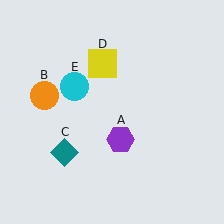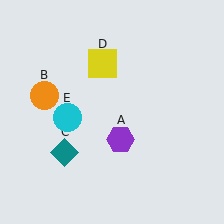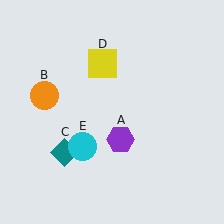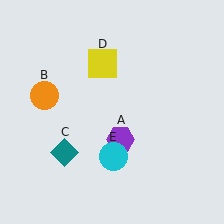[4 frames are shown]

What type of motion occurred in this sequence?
The cyan circle (object E) rotated counterclockwise around the center of the scene.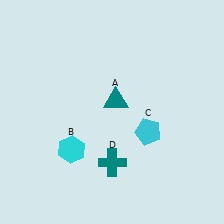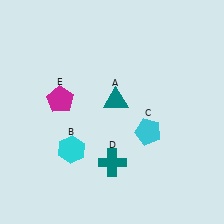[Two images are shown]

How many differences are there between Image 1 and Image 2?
There is 1 difference between the two images.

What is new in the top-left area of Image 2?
A magenta pentagon (E) was added in the top-left area of Image 2.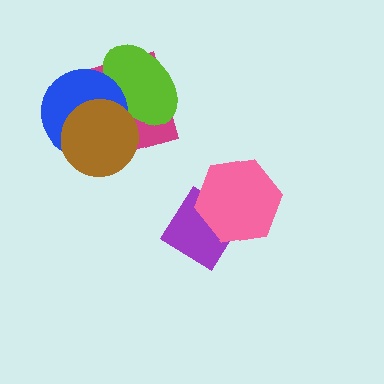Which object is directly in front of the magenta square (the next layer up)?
The lime ellipse is directly in front of the magenta square.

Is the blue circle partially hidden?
Yes, it is partially covered by another shape.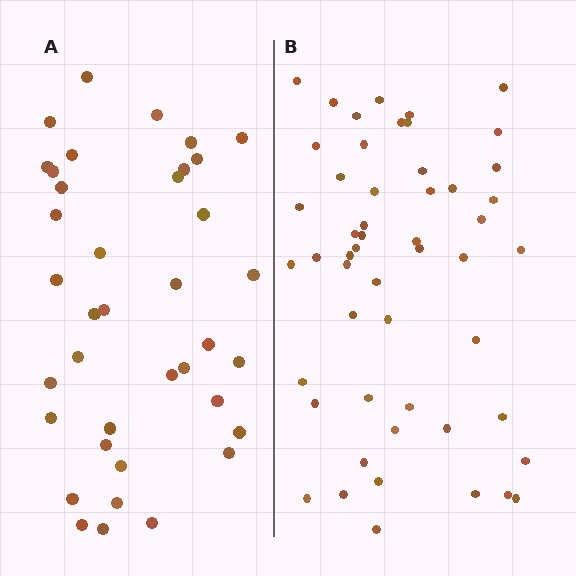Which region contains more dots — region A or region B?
Region B (the right region) has more dots.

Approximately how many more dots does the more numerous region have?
Region B has approximately 15 more dots than region A.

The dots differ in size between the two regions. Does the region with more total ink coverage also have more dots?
No. Region A has more total ink coverage because its dots are larger, but region B actually contains more individual dots. Total area can be misleading — the number of items is what matters here.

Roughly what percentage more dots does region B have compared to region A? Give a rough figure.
About 35% more.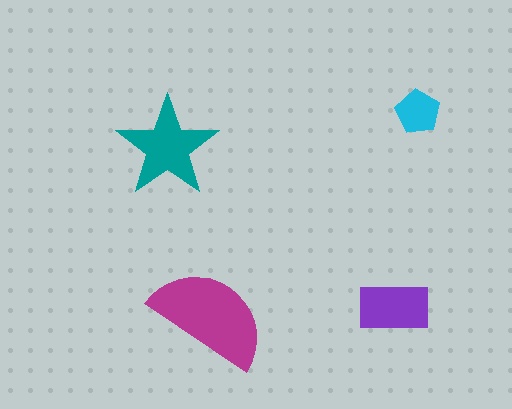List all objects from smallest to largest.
The cyan pentagon, the purple rectangle, the teal star, the magenta semicircle.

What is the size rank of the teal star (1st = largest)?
2nd.